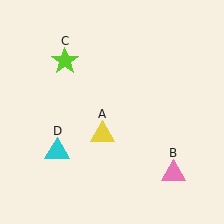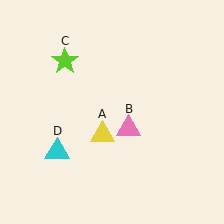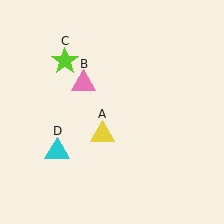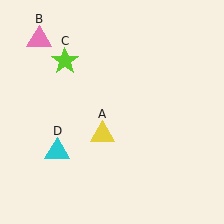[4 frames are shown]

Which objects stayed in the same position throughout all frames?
Yellow triangle (object A) and lime star (object C) and cyan triangle (object D) remained stationary.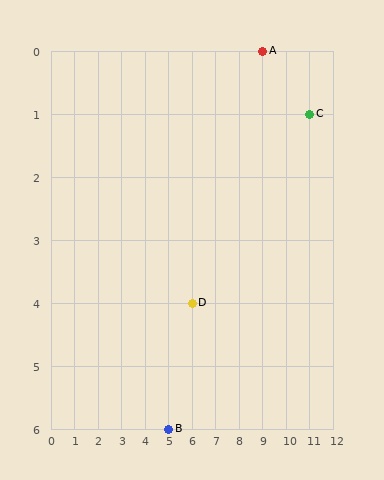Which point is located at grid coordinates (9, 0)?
Point A is at (9, 0).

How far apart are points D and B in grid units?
Points D and B are 1 column and 2 rows apart (about 2.2 grid units diagonally).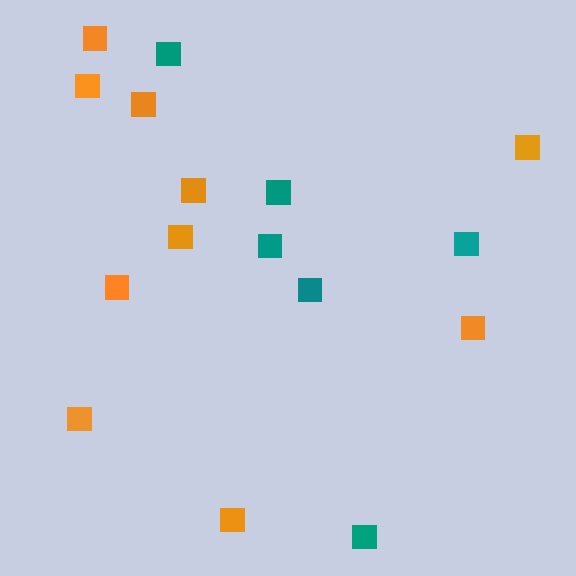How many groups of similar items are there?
There are 2 groups: one group of teal squares (6) and one group of orange squares (10).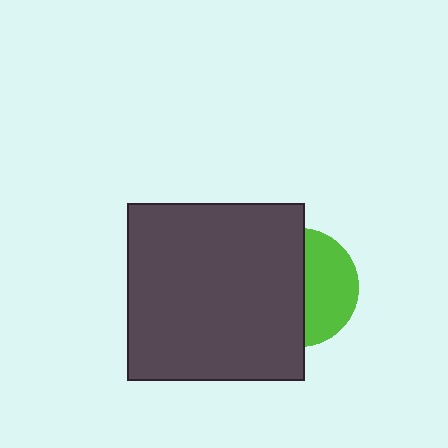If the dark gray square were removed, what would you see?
You would see the complete lime circle.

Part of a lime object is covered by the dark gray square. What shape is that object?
It is a circle.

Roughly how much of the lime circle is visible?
A small part of it is visible (roughly 43%).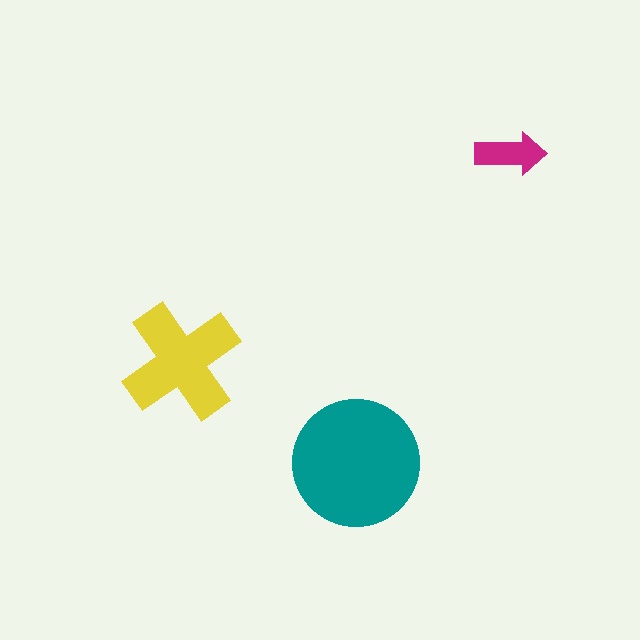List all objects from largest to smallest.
The teal circle, the yellow cross, the magenta arrow.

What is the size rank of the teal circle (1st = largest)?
1st.